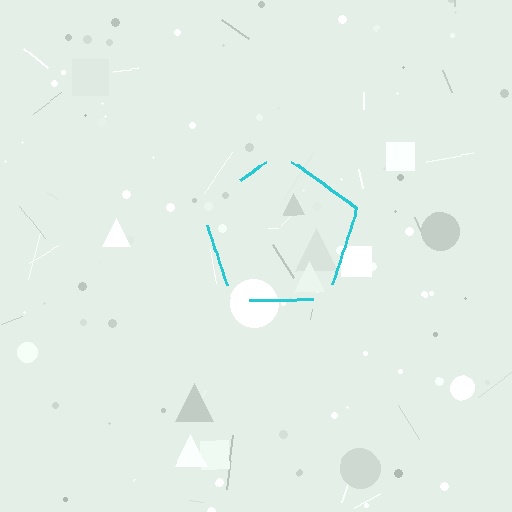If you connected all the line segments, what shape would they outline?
They would outline a pentagon.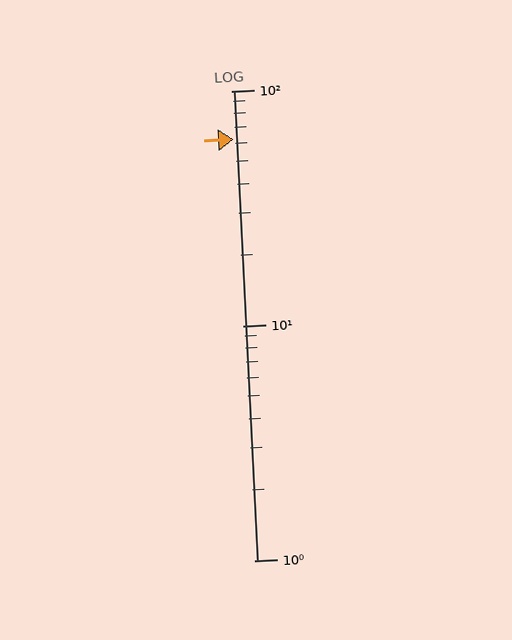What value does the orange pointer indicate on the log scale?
The pointer indicates approximately 62.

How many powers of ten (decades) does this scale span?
The scale spans 2 decades, from 1 to 100.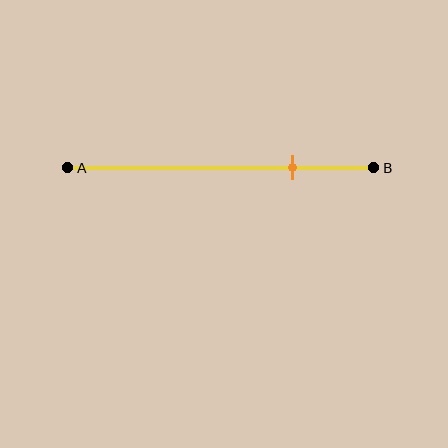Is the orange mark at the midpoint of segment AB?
No, the mark is at about 75% from A, not at the 50% midpoint.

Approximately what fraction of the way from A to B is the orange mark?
The orange mark is approximately 75% of the way from A to B.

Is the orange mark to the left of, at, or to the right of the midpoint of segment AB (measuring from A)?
The orange mark is to the right of the midpoint of segment AB.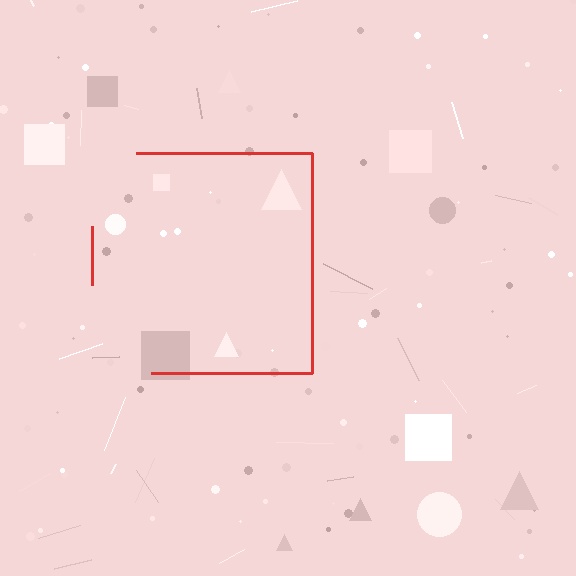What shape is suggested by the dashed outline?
The dashed outline suggests a square.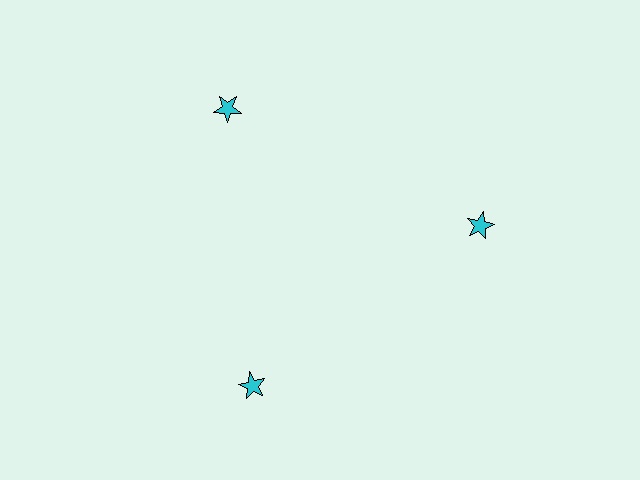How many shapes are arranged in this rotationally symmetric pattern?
There are 3 shapes, arranged in 3 groups of 1.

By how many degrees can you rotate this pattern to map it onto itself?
The pattern maps onto itself every 120 degrees of rotation.